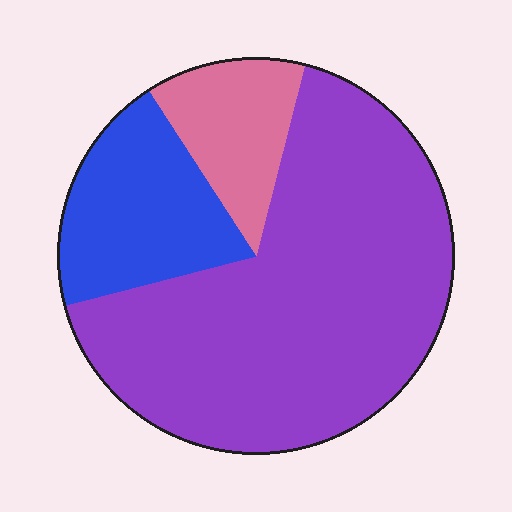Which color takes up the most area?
Purple, at roughly 65%.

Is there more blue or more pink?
Blue.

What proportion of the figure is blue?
Blue takes up about one fifth (1/5) of the figure.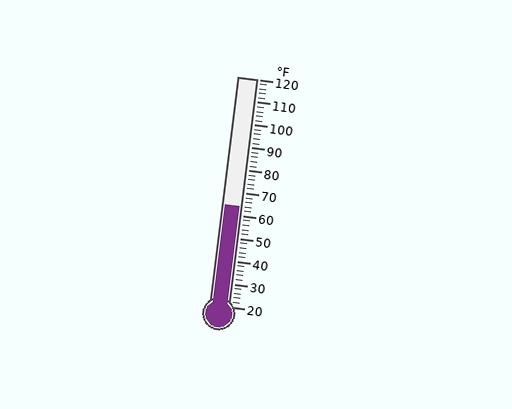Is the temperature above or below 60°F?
The temperature is above 60°F.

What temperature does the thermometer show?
The thermometer shows approximately 64°F.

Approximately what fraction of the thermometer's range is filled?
The thermometer is filled to approximately 45% of its range.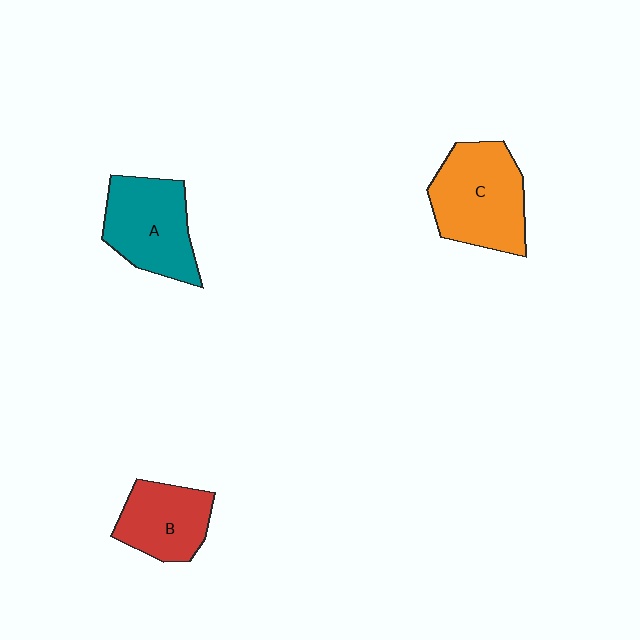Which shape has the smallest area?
Shape B (red).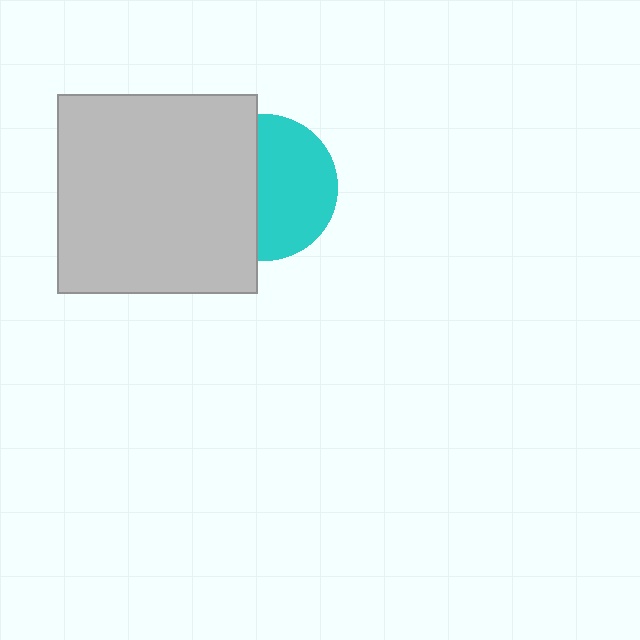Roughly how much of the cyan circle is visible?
About half of it is visible (roughly 56%).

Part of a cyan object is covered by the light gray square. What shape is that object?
It is a circle.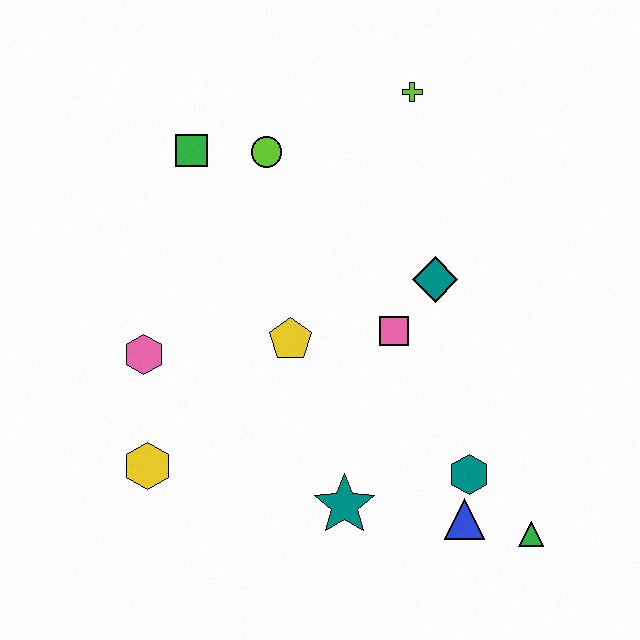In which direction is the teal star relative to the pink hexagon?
The teal star is to the right of the pink hexagon.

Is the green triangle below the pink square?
Yes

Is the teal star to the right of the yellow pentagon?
Yes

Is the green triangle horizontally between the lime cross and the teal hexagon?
No